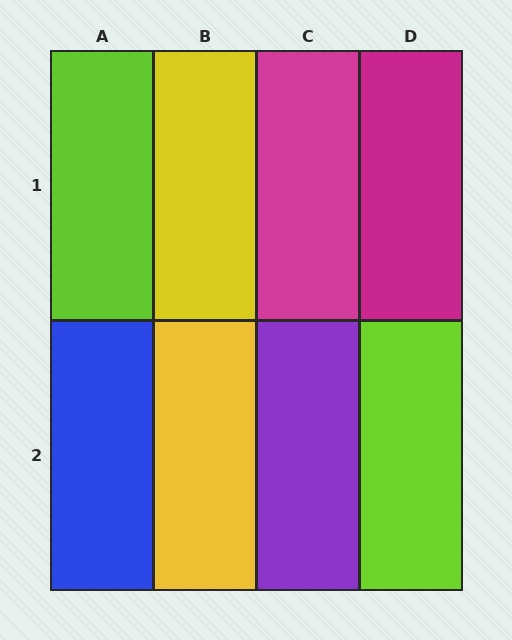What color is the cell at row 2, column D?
Lime.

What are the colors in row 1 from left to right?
Lime, yellow, magenta, magenta.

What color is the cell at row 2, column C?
Purple.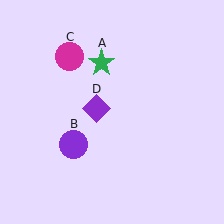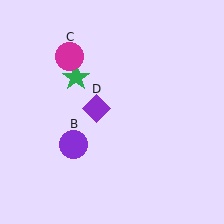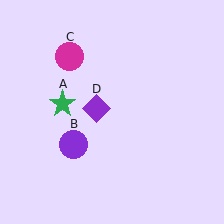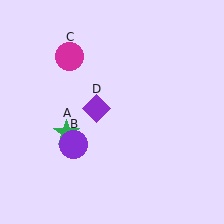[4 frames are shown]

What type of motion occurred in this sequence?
The green star (object A) rotated counterclockwise around the center of the scene.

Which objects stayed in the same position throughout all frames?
Purple circle (object B) and magenta circle (object C) and purple diamond (object D) remained stationary.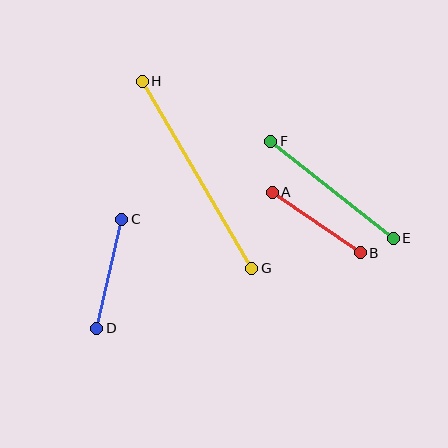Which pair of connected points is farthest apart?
Points G and H are farthest apart.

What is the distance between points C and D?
The distance is approximately 112 pixels.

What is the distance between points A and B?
The distance is approximately 107 pixels.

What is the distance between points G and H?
The distance is approximately 217 pixels.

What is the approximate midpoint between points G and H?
The midpoint is at approximately (197, 175) pixels.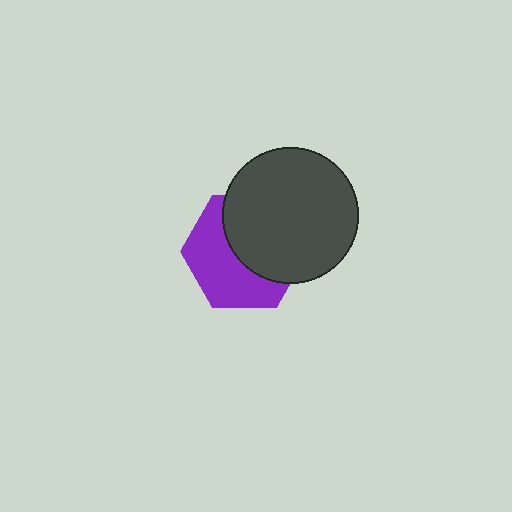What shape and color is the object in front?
The object in front is a dark gray circle.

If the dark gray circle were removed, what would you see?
You would see the complete purple hexagon.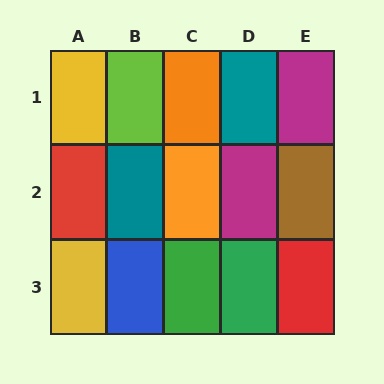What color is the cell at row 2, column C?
Orange.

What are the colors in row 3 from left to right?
Yellow, blue, green, green, red.